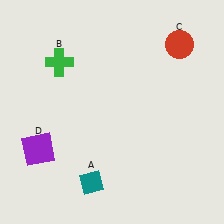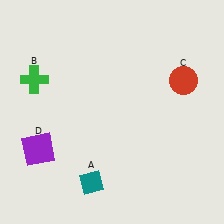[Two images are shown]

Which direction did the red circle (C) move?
The red circle (C) moved down.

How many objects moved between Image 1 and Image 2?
2 objects moved between the two images.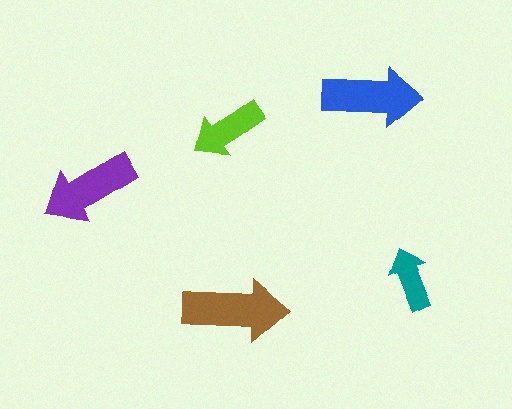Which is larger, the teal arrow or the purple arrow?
The purple one.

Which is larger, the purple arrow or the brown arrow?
The brown one.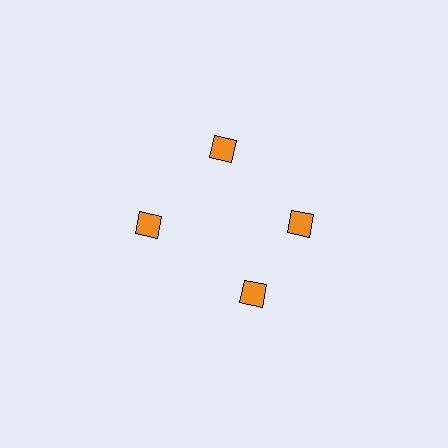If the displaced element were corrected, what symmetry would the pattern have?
It would have 4-fold rotational symmetry — the pattern would map onto itself every 90 degrees.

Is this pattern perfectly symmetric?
No. The 4 orange diamonds are arranged in a ring, but one element near the 6 o'clock position is rotated out of alignment along the ring, breaking the 4-fold rotational symmetry.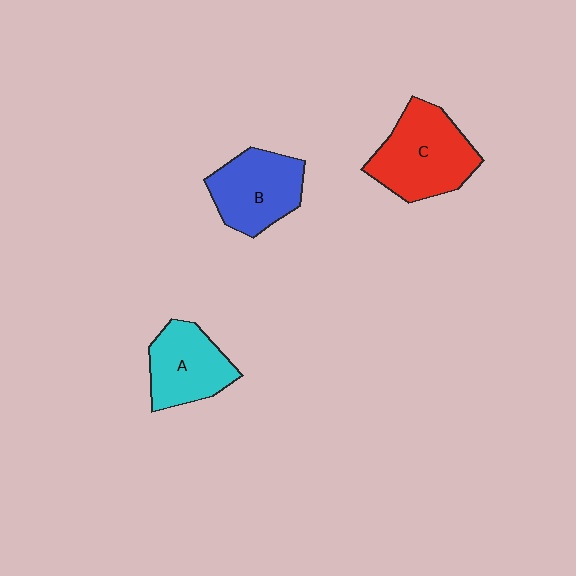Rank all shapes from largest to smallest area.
From largest to smallest: C (red), B (blue), A (cyan).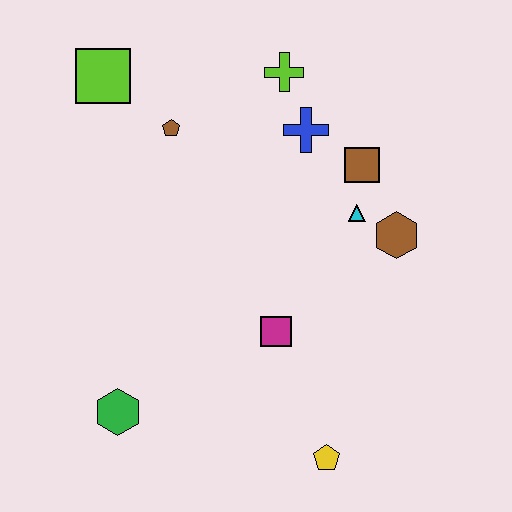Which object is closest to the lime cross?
The blue cross is closest to the lime cross.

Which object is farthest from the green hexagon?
The lime cross is farthest from the green hexagon.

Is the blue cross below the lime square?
Yes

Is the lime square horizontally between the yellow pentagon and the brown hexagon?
No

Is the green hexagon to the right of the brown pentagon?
No